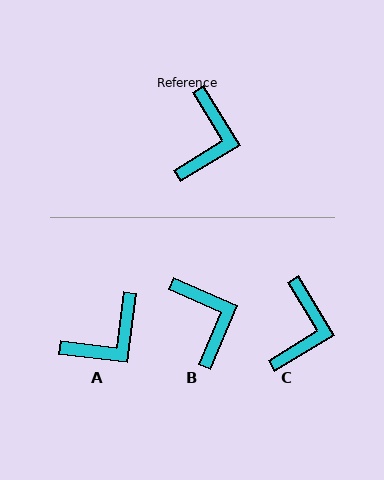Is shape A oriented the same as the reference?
No, it is off by about 38 degrees.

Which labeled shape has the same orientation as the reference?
C.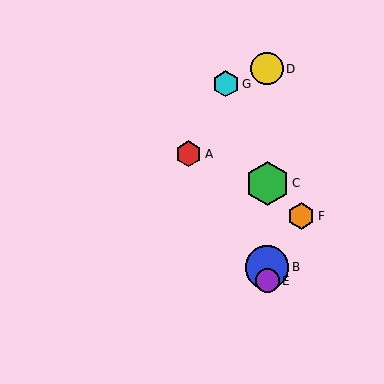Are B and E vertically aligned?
Yes, both are at x≈267.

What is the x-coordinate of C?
Object C is at x≈267.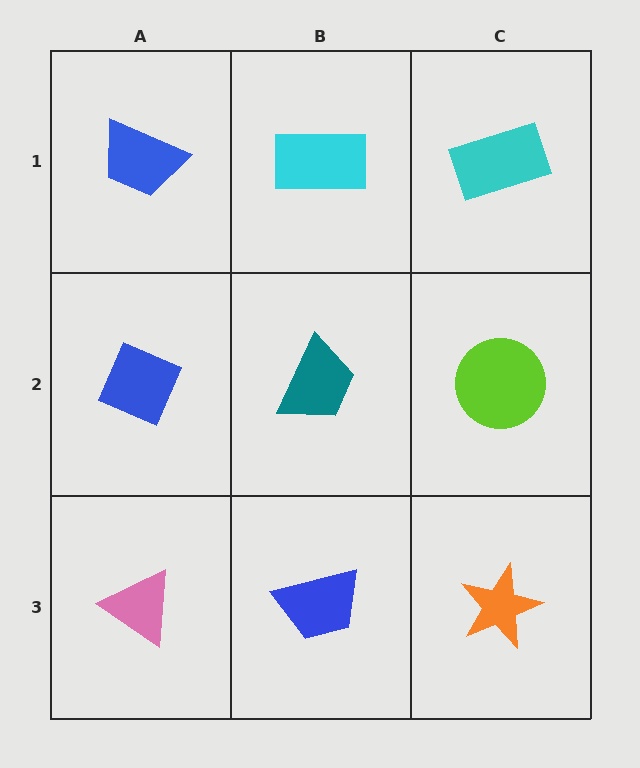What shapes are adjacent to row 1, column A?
A blue diamond (row 2, column A), a cyan rectangle (row 1, column B).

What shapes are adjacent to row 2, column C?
A cyan rectangle (row 1, column C), an orange star (row 3, column C), a teal trapezoid (row 2, column B).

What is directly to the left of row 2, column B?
A blue diamond.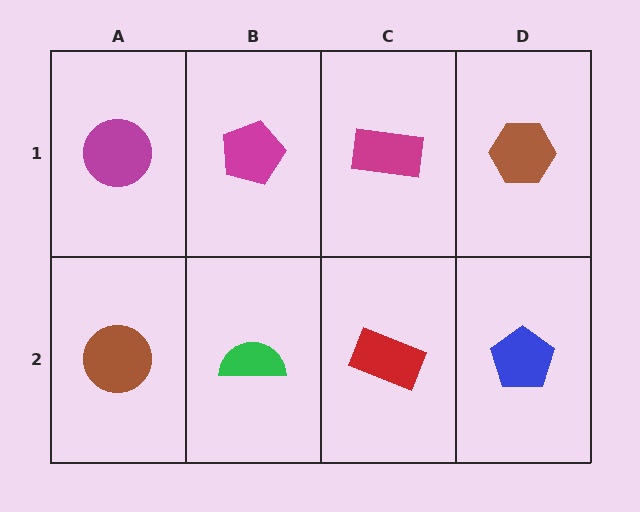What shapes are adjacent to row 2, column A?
A magenta circle (row 1, column A), a green semicircle (row 2, column B).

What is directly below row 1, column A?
A brown circle.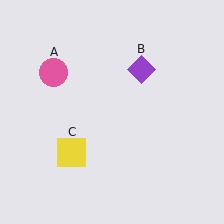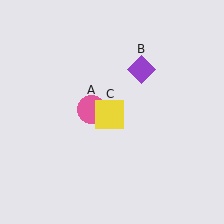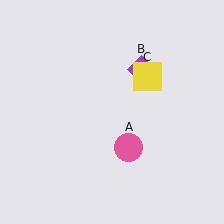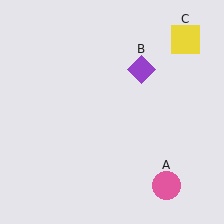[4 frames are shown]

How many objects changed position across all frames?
2 objects changed position: pink circle (object A), yellow square (object C).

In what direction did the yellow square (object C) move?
The yellow square (object C) moved up and to the right.